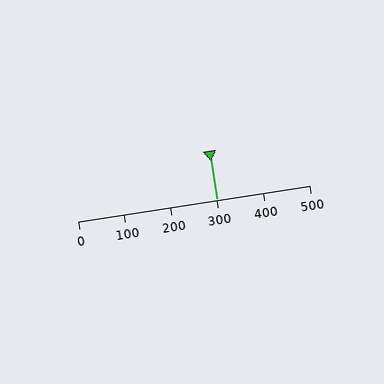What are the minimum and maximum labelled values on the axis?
The axis runs from 0 to 500.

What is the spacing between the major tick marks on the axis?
The major ticks are spaced 100 apart.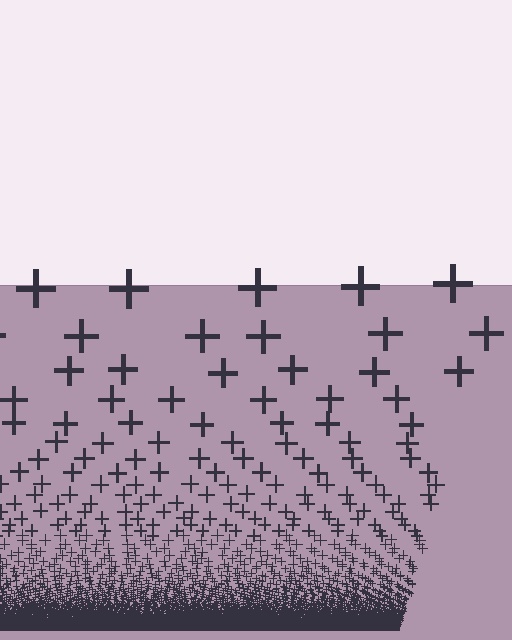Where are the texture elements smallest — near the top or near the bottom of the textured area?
Near the bottom.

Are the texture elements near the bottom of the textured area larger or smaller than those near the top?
Smaller. The gradient is inverted — elements near the bottom are smaller and denser.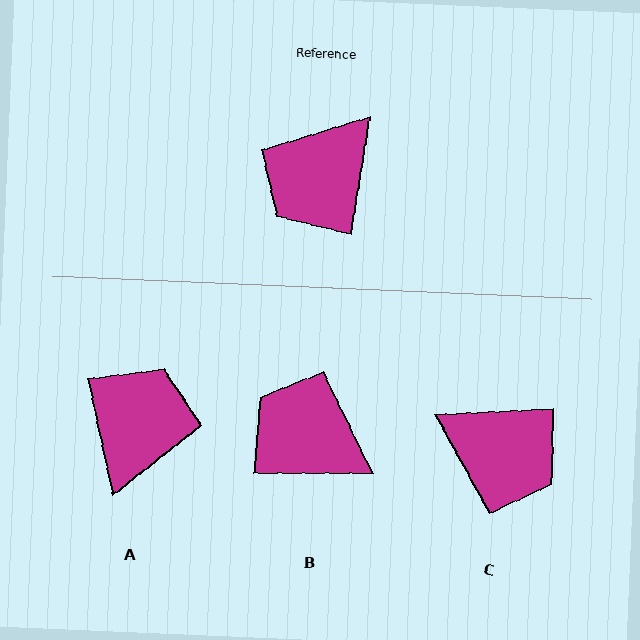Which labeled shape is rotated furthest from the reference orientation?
A, about 159 degrees away.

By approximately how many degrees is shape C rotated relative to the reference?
Approximately 102 degrees counter-clockwise.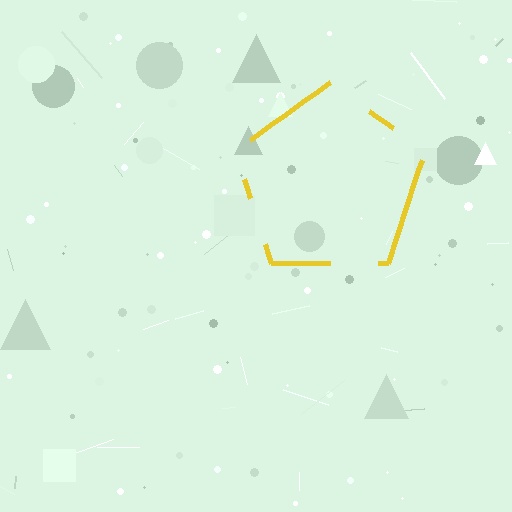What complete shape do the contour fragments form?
The contour fragments form a pentagon.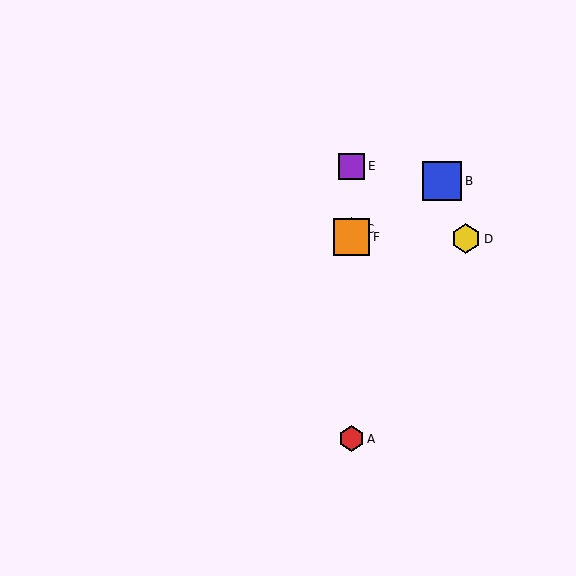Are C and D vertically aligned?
No, C is at x≈352 and D is at x≈466.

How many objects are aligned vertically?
4 objects (A, C, E, F) are aligned vertically.